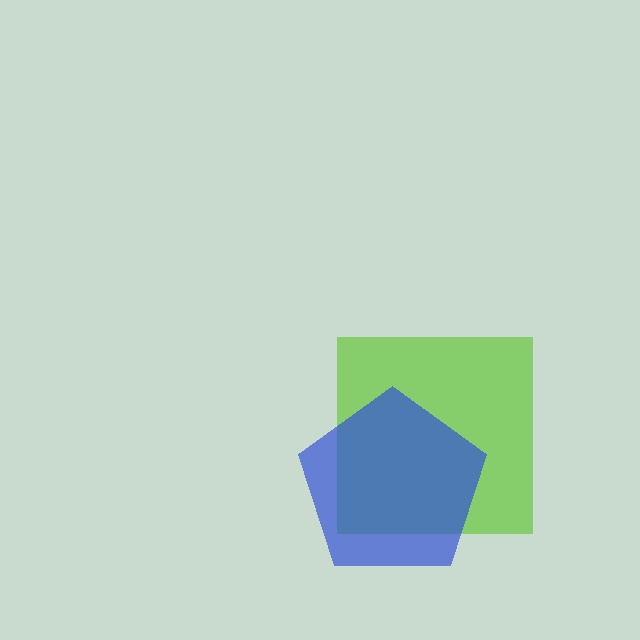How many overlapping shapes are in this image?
There are 2 overlapping shapes in the image.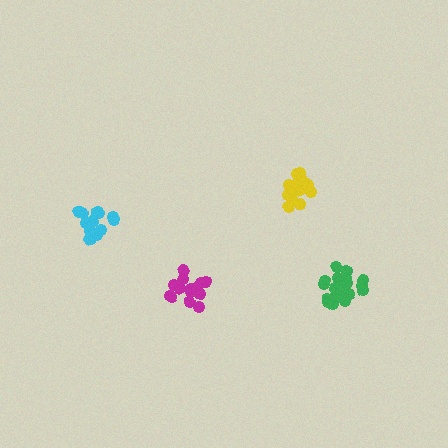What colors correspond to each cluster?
The clusters are colored: cyan, magenta, green, yellow.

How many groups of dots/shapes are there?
There are 4 groups.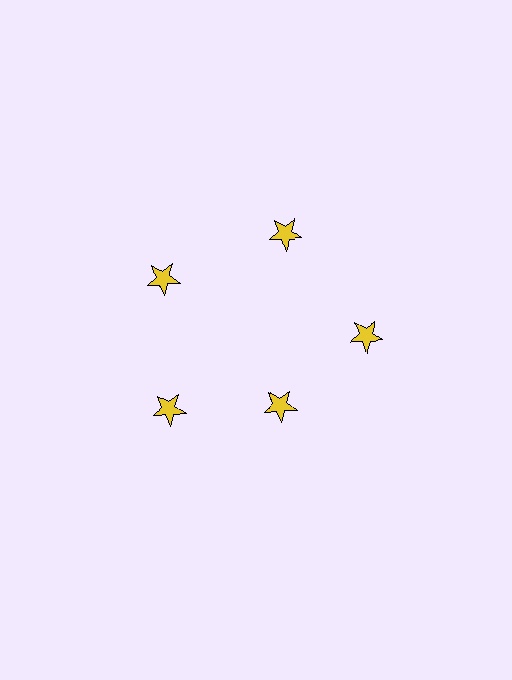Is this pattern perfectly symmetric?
No. The 5 yellow stars are arranged in a ring, but one element near the 5 o'clock position is pulled inward toward the center, breaking the 5-fold rotational symmetry.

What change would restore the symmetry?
The symmetry would be restored by moving it outward, back onto the ring so that all 5 stars sit at equal angles and equal distance from the center.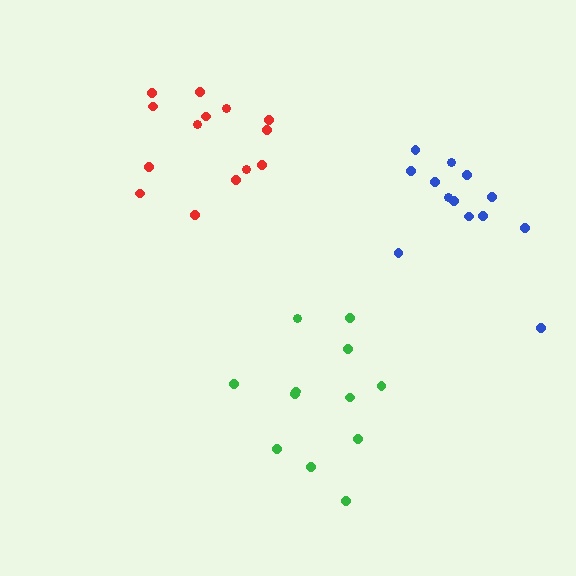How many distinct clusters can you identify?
There are 3 distinct clusters.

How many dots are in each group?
Group 1: 12 dots, Group 2: 13 dots, Group 3: 14 dots (39 total).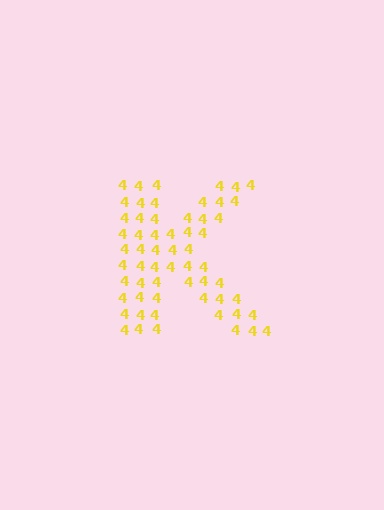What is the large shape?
The large shape is the letter K.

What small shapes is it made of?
It is made of small digit 4's.